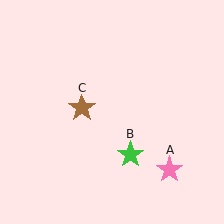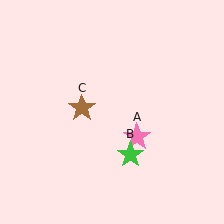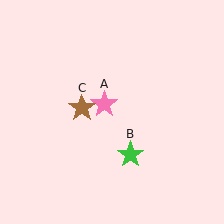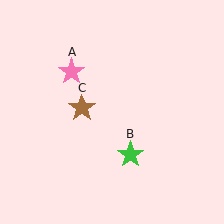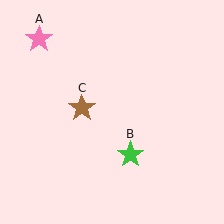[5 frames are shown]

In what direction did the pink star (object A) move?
The pink star (object A) moved up and to the left.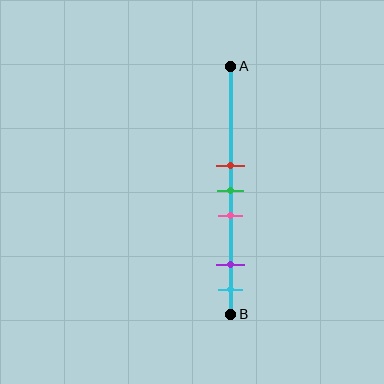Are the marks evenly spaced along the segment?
No, the marks are not evenly spaced.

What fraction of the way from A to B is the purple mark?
The purple mark is approximately 80% (0.8) of the way from A to B.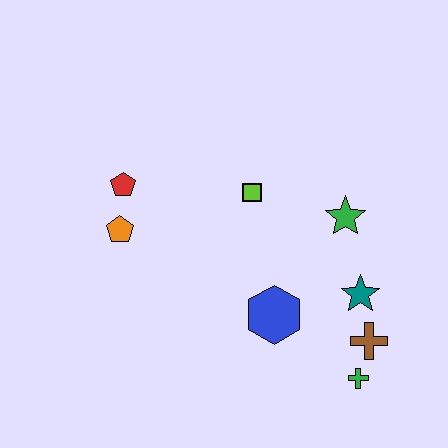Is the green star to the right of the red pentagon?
Yes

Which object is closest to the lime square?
The green star is closest to the lime square.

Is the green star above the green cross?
Yes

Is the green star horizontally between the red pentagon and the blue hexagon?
No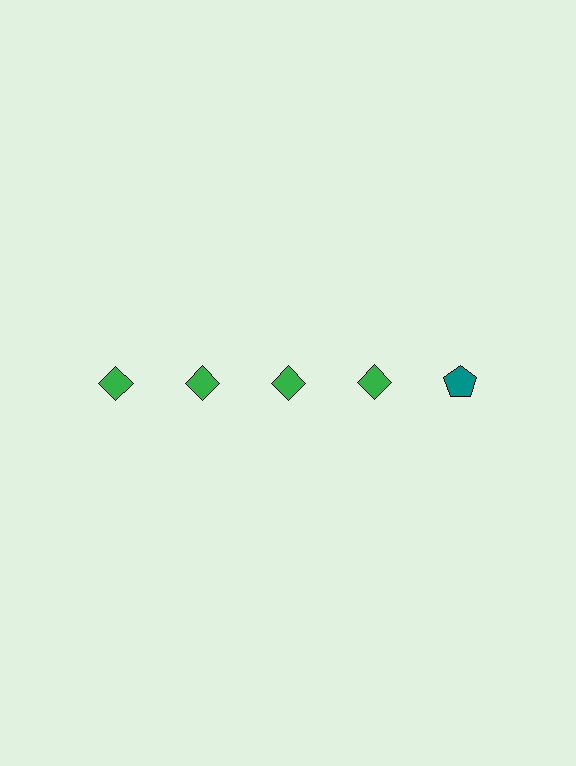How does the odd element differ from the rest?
It differs in both color (teal instead of green) and shape (pentagon instead of diamond).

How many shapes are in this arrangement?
There are 5 shapes arranged in a grid pattern.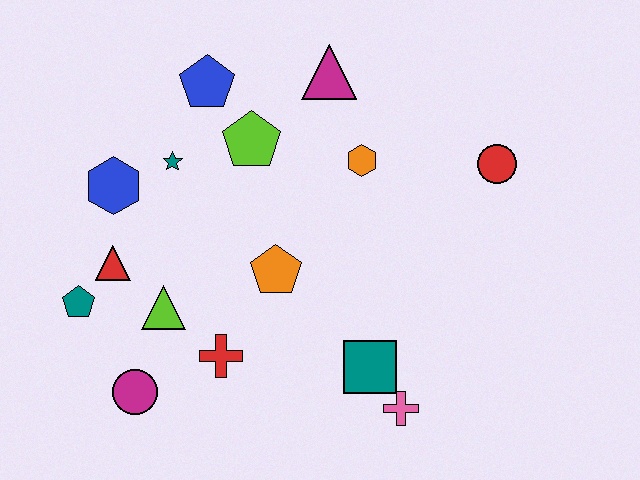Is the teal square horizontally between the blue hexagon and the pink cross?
Yes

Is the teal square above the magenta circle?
Yes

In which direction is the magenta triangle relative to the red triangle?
The magenta triangle is to the right of the red triangle.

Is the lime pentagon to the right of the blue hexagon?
Yes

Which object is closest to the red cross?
The lime triangle is closest to the red cross.